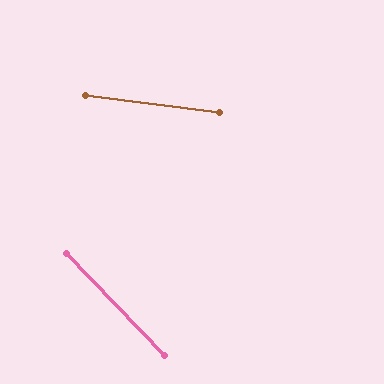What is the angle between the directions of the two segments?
Approximately 39 degrees.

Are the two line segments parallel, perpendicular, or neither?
Neither parallel nor perpendicular — they differ by about 39°.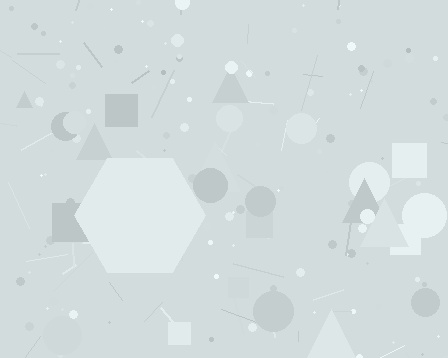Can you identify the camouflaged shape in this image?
The camouflaged shape is a hexagon.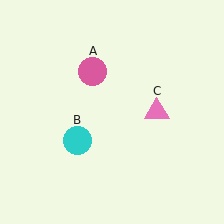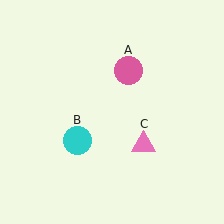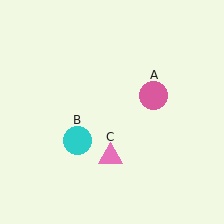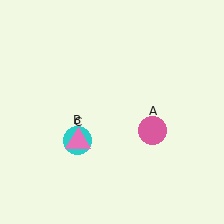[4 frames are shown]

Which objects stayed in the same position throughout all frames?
Cyan circle (object B) remained stationary.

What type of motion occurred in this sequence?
The pink circle (object A), pink triangle (object C) rotated clockwise around the center of the scene.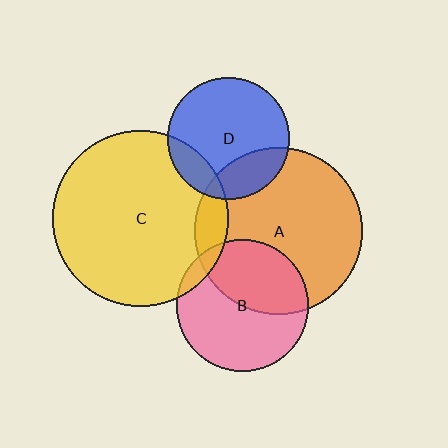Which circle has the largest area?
Circle C (yellow).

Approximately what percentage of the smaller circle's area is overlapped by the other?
Approximately 15%.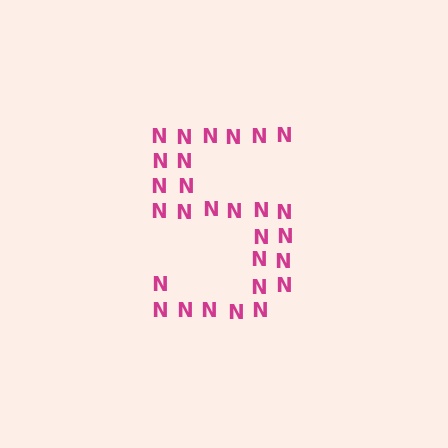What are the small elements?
The small elements are letter N's.